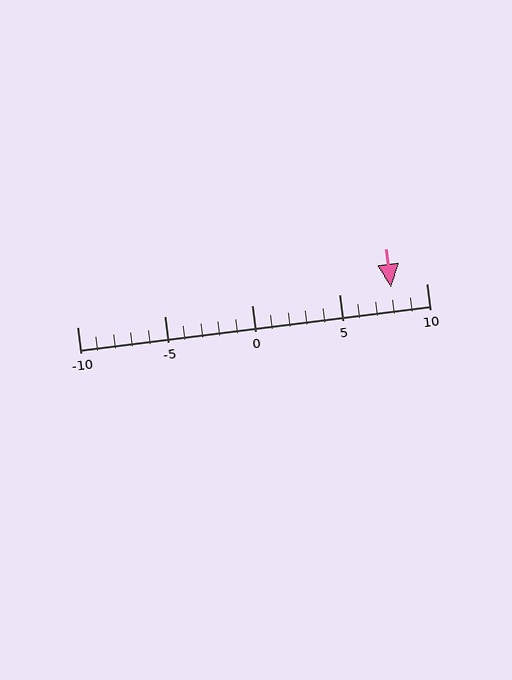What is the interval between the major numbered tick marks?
The major tick marks are spaced 5 units apart.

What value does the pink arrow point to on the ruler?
The pink arrow points to approximately 8.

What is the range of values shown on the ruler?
The ruler shows values from -10 to 10.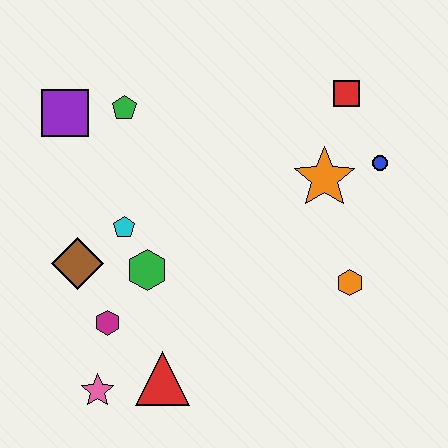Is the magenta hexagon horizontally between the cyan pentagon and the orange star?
No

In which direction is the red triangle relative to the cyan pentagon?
The red triangle is below the cyan pentagon.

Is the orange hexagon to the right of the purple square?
Yes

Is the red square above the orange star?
Yes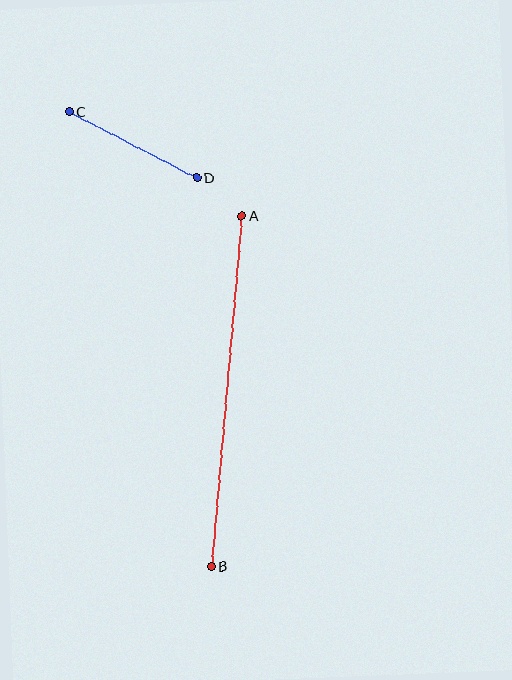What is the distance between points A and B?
The distance is approximately 352 pixels.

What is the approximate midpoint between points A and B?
The midpoint is at approximately (226, 391) pixels.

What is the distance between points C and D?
The distance is approximately 144 pixels.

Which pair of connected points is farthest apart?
Points A and B are farthest apart.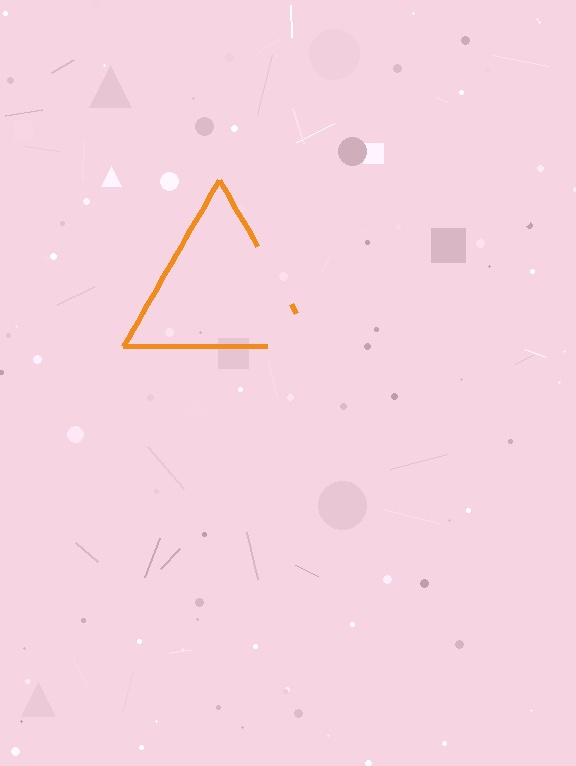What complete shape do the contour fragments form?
The contour fragments form a triangle.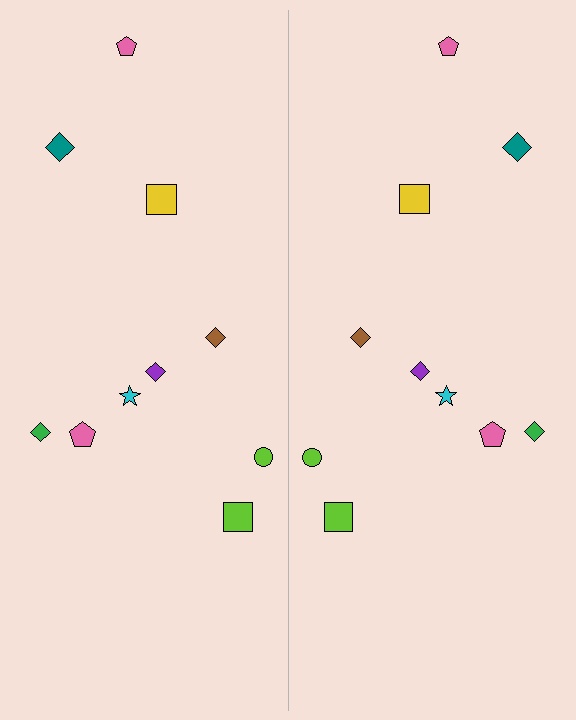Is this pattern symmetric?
Yes, this pattern has bilateral (reflection) symmetry.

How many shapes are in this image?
There are 20 shapes in this image.